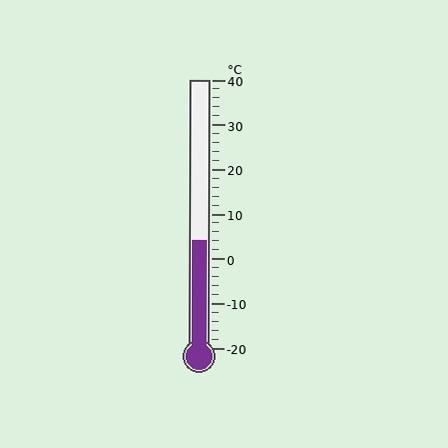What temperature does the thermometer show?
The thermometer shows approximately 4°C.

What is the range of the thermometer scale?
The thermometer scale ranges from -20°C to 40°C.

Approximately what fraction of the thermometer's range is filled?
The thermometer is filled to approximately 40% of its range.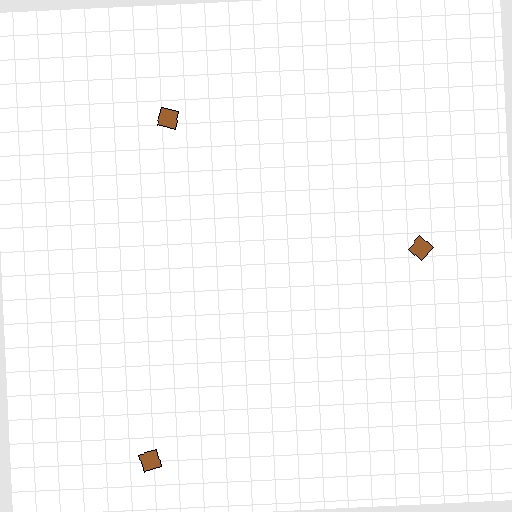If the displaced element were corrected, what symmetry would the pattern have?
It would have 3-fold rotational symmetry — the pattern would map onto itself every 120 degrees.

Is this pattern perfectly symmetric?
No. The 3 brown diamonds are arranged in a ring, but one element near the 7 o'clock position is pushed outward from the center, breaking the 3-fold rotational symmetry.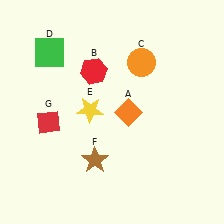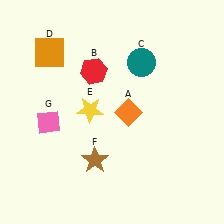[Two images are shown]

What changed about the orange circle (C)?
In Image 1, C is orange. In Image 2, it changed to teal.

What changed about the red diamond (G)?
In Image 1, G is red. In Image 2, it changed to pink.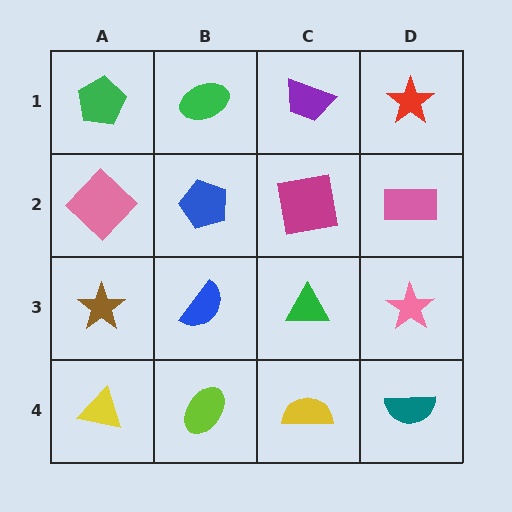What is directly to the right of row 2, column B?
A magenta square.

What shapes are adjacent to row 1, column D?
A pink rectangle (row 2, column D), a purple trapezoid (row 1, column C).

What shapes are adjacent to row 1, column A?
A pink diamond (row 2, column A), a green ellipse (row 1, column B).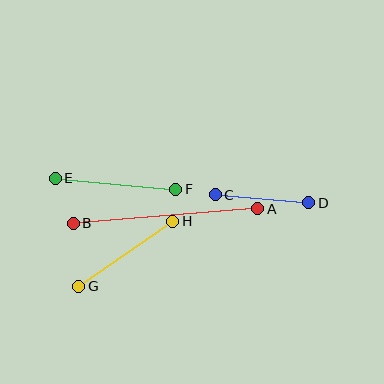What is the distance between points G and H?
The distance is approximately 114 pixels.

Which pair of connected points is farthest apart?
Points A and B are farthest apart.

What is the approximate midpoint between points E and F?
The midpoint is at approximately (116, 184) pixels.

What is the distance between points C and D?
The distance is approximately 94 pixels.